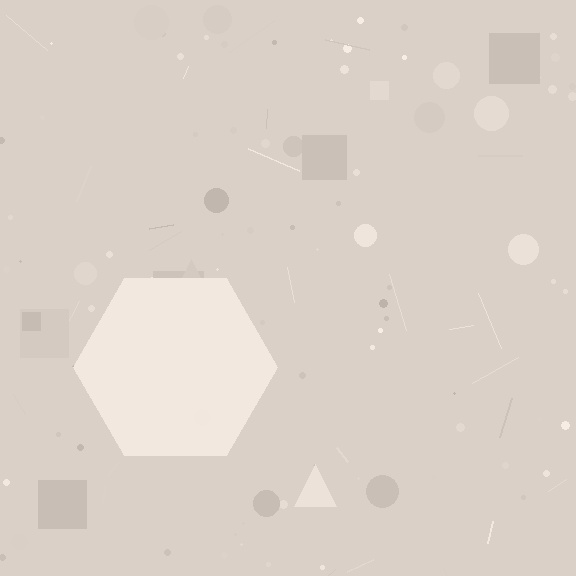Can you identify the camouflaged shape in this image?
The camouflaged shape is a hexagon.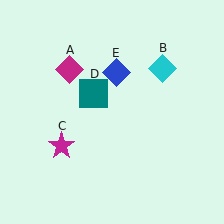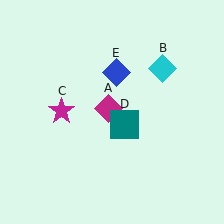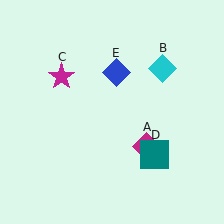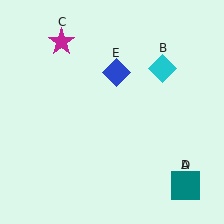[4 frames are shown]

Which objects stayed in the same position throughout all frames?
Cyan diamond (object B) and blue diamond (object E) remained stationary.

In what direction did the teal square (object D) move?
The teal square (object D) moved down and to the right.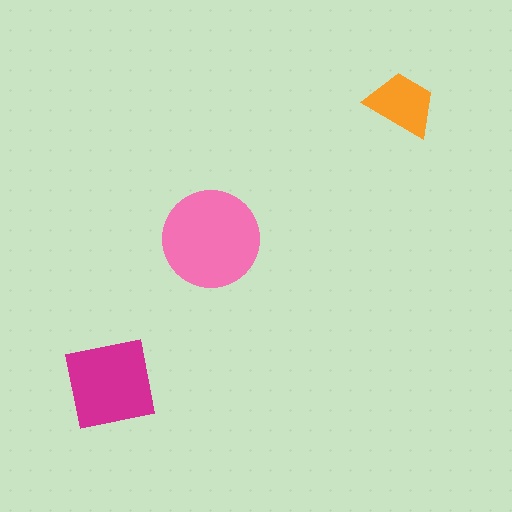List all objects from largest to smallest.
The pink circle, the magenta square, the orange trapezoid.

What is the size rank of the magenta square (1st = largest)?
2nd.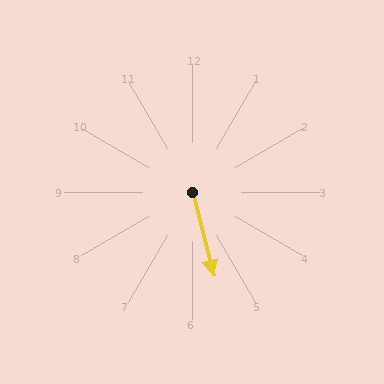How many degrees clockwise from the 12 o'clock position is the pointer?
Approximately 166 degrees.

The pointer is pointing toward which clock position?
Roughly 6 o'clock.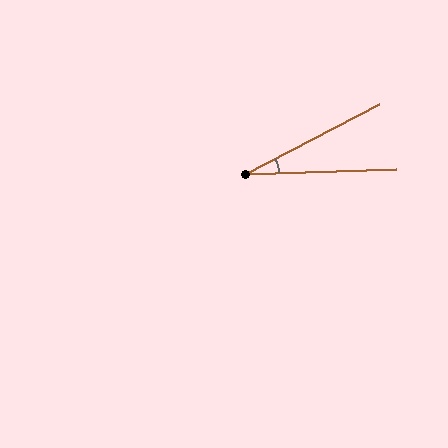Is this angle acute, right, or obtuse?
It is acute.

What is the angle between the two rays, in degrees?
Approximately 26 degrees.